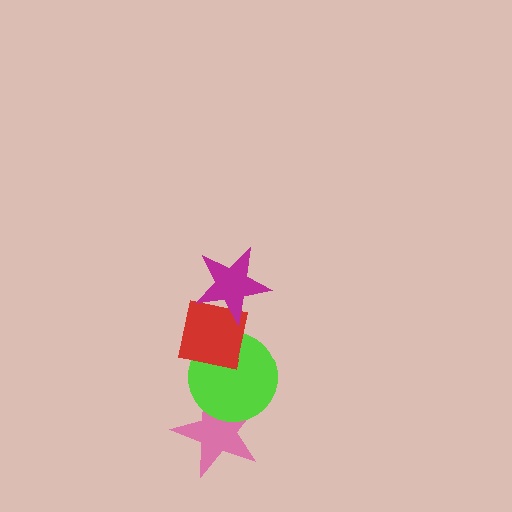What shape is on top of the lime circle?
The red square is on top of the lime circle.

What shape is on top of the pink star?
The lime circle is on top of the pink star.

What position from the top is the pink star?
The pink star is 4th from the top.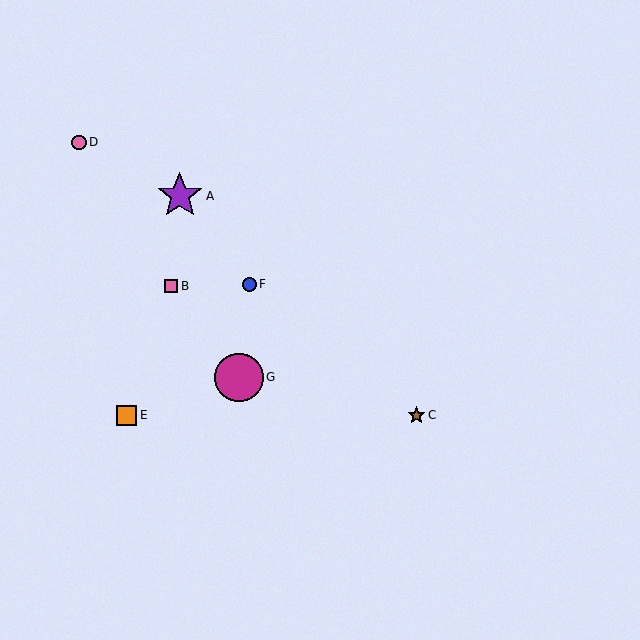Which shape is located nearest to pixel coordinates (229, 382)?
The magenta circle (labeled G) at (239, 377) is nearest to that location.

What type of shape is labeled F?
Shape F is a blue circle.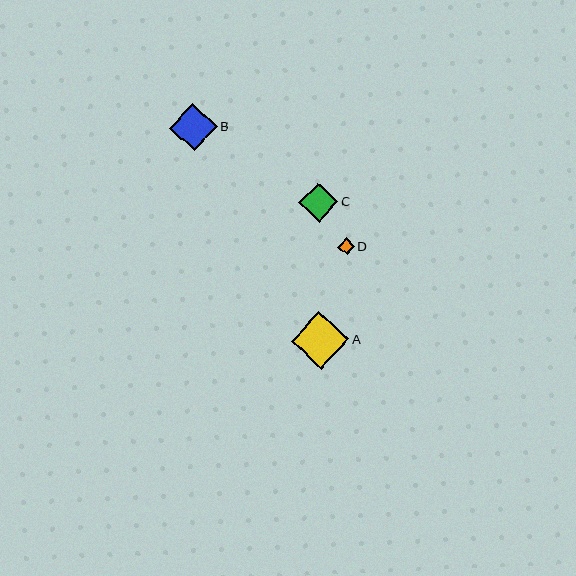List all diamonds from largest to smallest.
From largest to smallest: A, B, C, D.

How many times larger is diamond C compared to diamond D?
Diamond C is approximately 2.3 times the size of diamond D.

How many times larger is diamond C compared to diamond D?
Diamond C is approximately 2.3 times the size of diamond D.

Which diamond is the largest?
Diamond A is the largest with a size of approximately 58 pixels.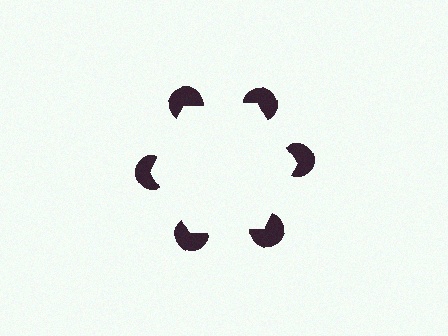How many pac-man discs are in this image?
There are 6 — one at each vertex of the illusory hexagon.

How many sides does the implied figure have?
6 sides.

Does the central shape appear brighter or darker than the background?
It typically appears slightly brighter than the background, even though no actual brightness change is drawn.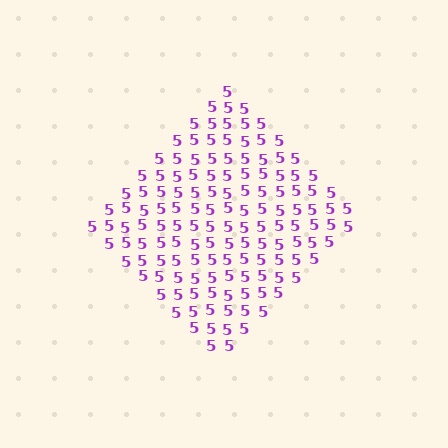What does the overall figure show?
The overall figure shows a diamond.